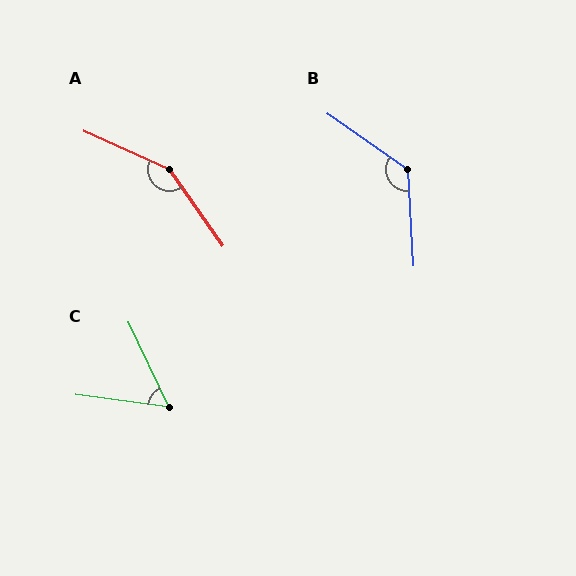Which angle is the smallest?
C, at approximately 57 degrees.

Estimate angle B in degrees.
Approximately 128 degrees.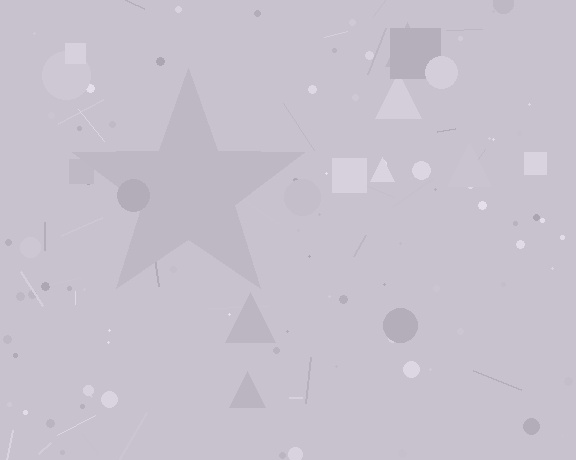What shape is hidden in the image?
A star is hidden in the image.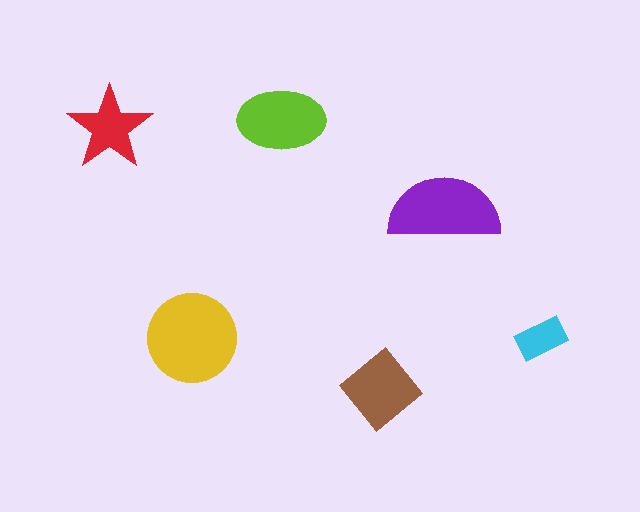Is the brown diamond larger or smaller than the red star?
Larger.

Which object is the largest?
The yellow circle.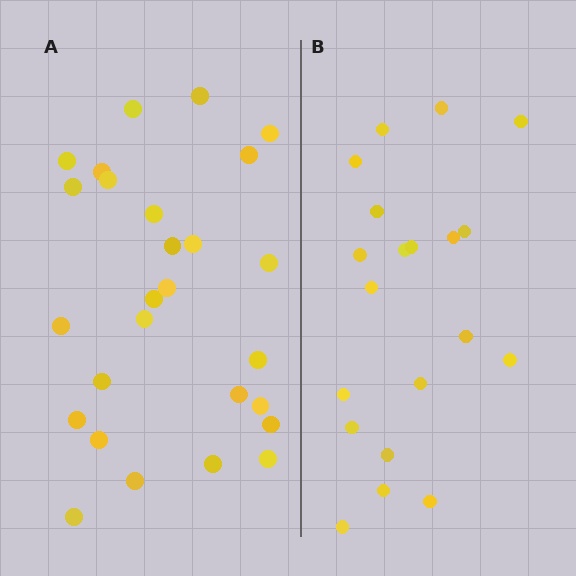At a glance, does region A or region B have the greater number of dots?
Region A (the left region) has more dots.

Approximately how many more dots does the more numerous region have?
Region A has roughly 8 or so more dots than region B.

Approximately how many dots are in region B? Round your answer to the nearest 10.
About 20 dots.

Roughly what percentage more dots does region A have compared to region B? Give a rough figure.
About 35% more.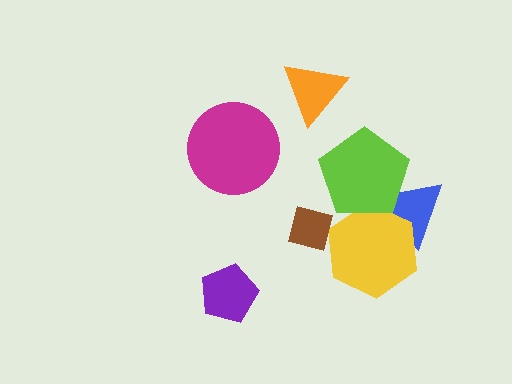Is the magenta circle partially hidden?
No, no other shape covers it.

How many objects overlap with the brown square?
1 object overlaps with the brown square.